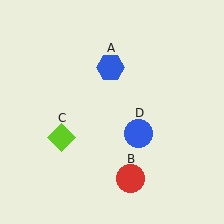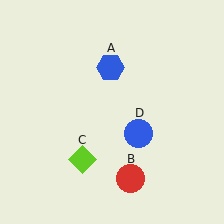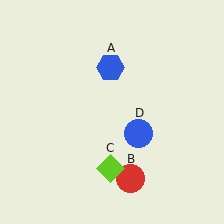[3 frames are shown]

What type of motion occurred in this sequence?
The lime diamond (object C) rotated counterclockwise around the center of the scene.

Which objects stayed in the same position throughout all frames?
Blue hexagon (object A) and red circle (object B) and blue circle (object D) remained stationary.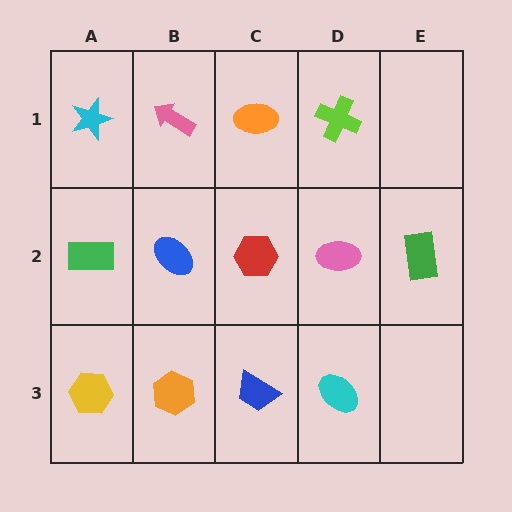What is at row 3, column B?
An orange hexagon.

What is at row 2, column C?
A red hexagon.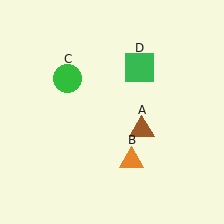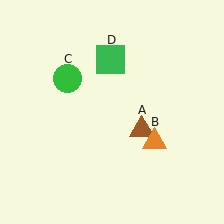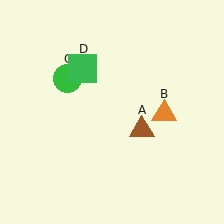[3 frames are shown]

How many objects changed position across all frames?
2 objects changed position: orange triangle (object B), green square (object D).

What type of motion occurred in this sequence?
The orange triangle (object B), green square (object D) rotated counterclockwise around the center of the scene.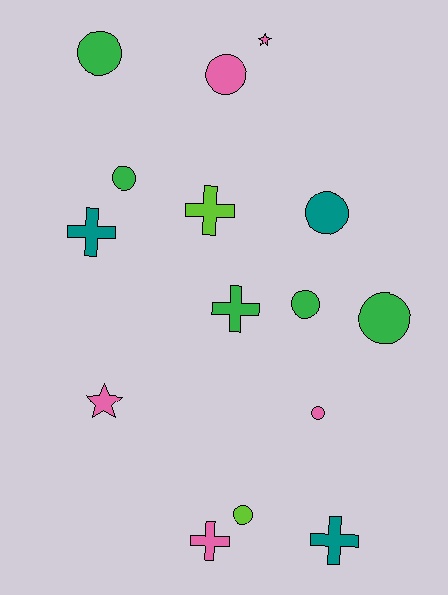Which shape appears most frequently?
Circle, with 8 objects.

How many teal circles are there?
There is 1 teal circle.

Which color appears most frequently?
Green, with 5 objects.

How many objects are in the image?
There are 15 objects.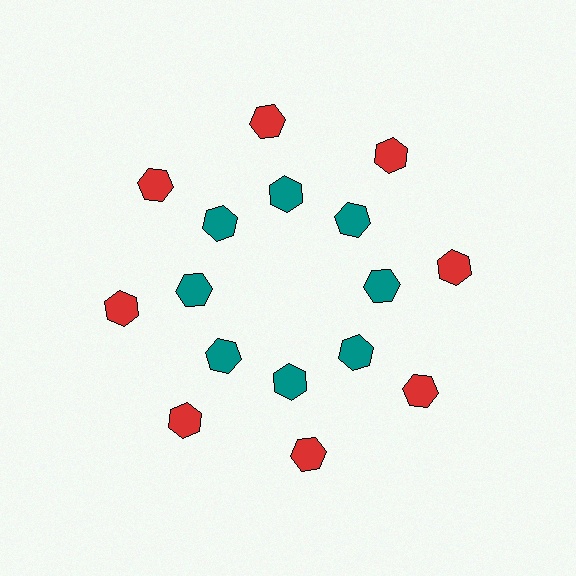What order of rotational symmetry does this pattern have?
This pattern has 8-fold rotational symmetry.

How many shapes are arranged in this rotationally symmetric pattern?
There are 16 shapes, arranged in 8 groups of 2.